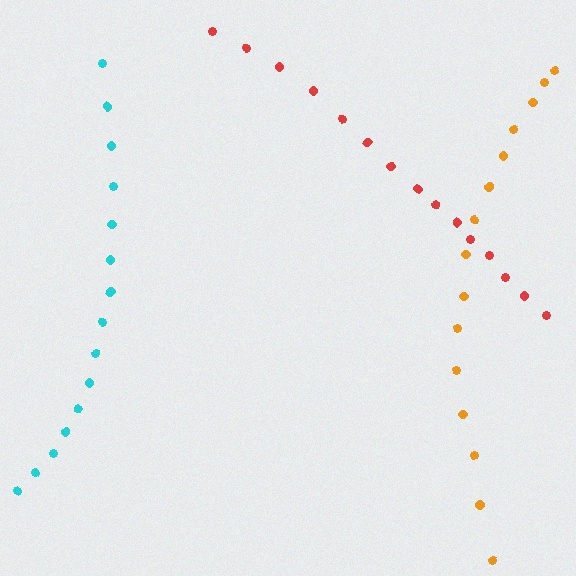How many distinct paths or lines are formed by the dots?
There are 3 distinct paths.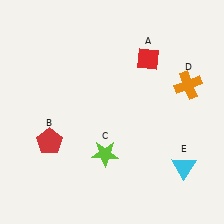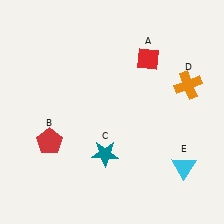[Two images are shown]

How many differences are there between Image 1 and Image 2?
There is 1 difference between the two images.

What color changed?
The star (C) changed from lime in Image 1 to teal in Image 2.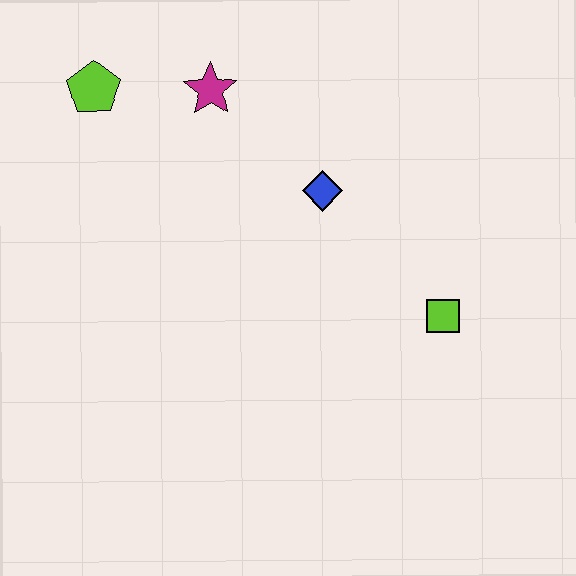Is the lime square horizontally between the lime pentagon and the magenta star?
No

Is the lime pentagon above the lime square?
Yes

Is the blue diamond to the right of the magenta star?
Yes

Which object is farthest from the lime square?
The lime pentagon is farthest from the lime square.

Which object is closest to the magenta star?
The lime pentagon is closest to the magenta star.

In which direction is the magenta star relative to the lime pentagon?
The magenta star is to the right of the lime pentagon.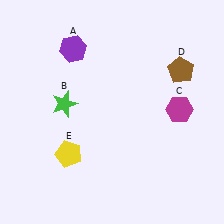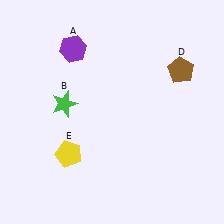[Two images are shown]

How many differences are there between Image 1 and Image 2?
There is 1 difference between the two images.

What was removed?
The magenta hexagon (C) was removed in Image 2.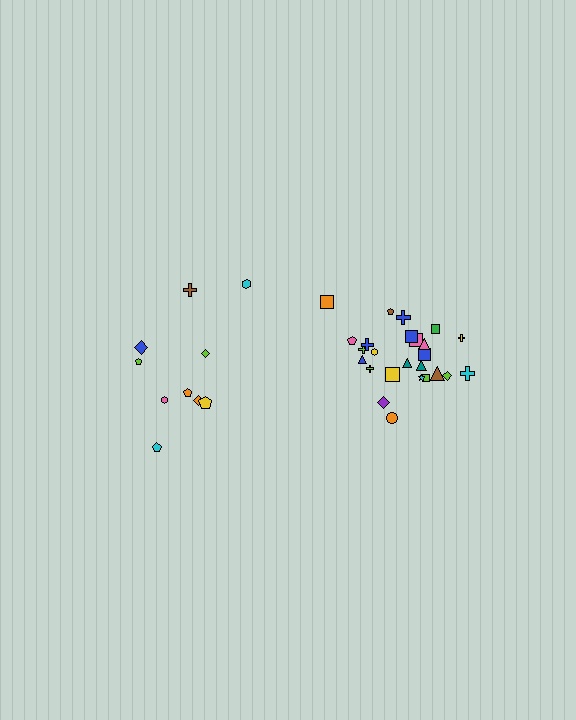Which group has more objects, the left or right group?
The right group.